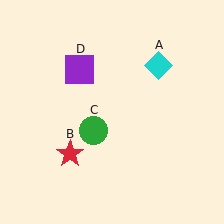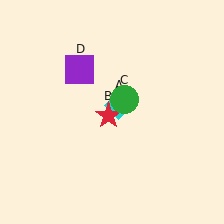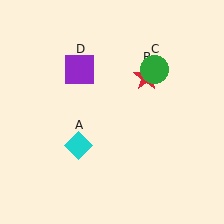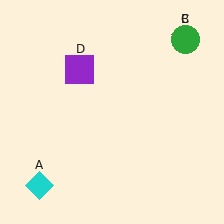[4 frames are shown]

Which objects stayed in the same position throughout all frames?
Purple square (object D) remained stationary.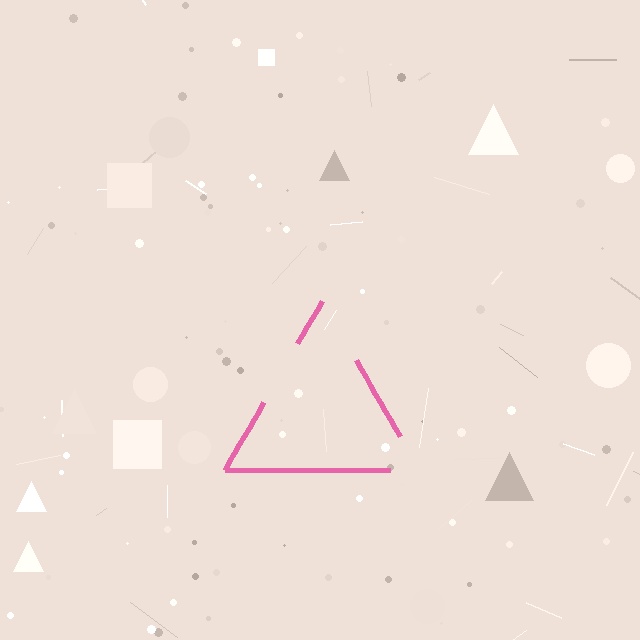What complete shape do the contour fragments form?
The contour fragments form a triangle.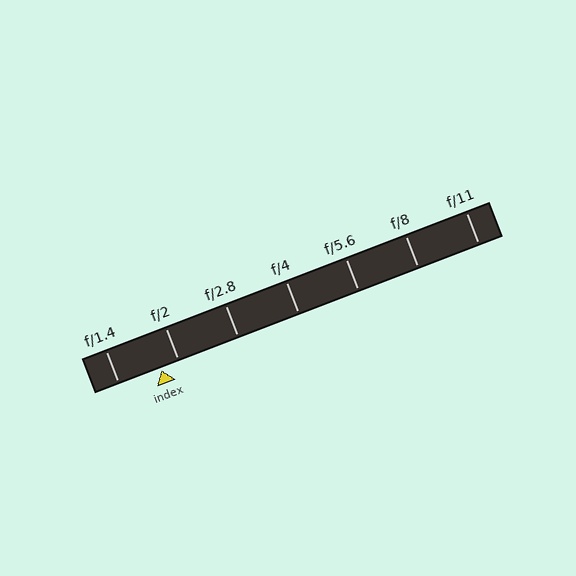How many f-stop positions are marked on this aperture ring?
There are 7 f-stop positions marked.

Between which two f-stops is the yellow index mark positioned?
The index mark is between f/1.4 and f/2.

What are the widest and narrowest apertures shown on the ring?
The widest aperture shown is f/1.4 and the narrowest is f/11.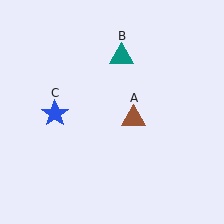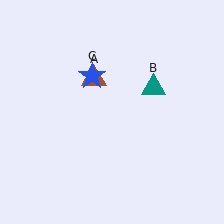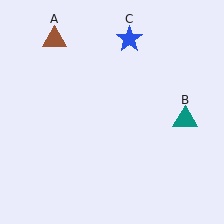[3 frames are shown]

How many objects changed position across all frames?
3 objects changed position: brown triangle (object A), teal triangle (object B), blue star (object C).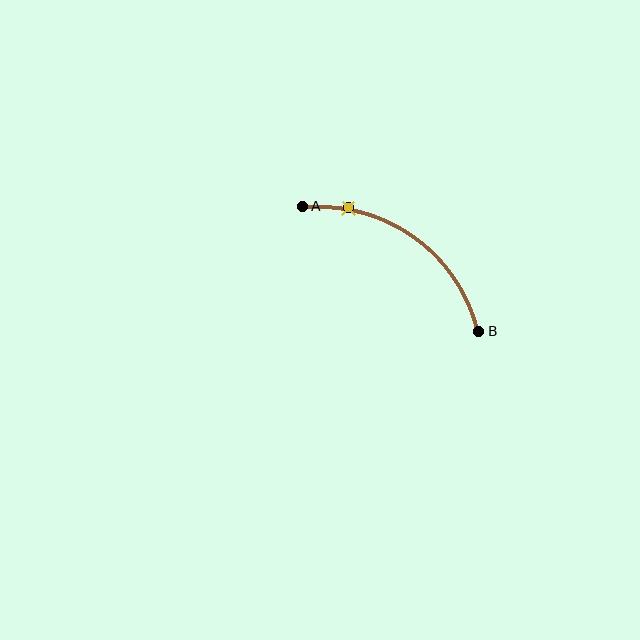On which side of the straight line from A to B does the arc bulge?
The arc bulges above and to the right of the straight line connecting A and B.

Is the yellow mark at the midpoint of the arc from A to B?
No. The yellow mark lies on the arc but is closer to endpoint A. The arc midpoint would be at the point on the curve equidistant along the arc from both A and B.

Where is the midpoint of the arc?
The arc midpoint is the point on the curve farthest from the straight line joining A and B. It sits above and to the right of that line.